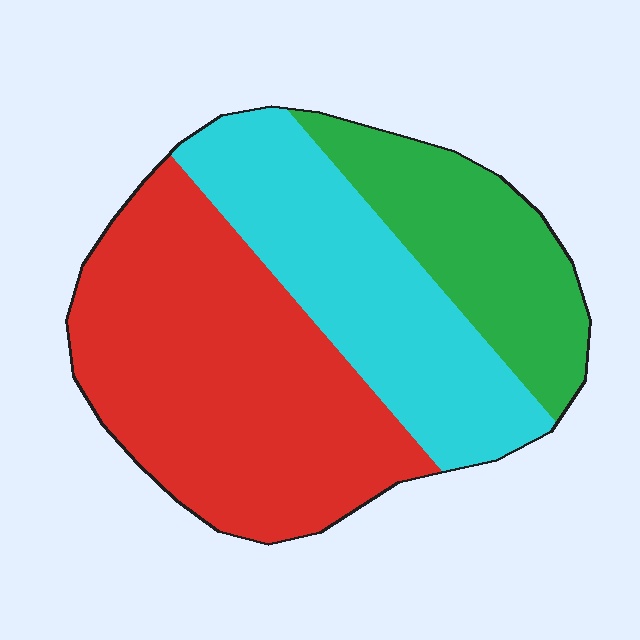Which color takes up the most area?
Red, at roughly 45%.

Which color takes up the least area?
Green, at roughly 20%.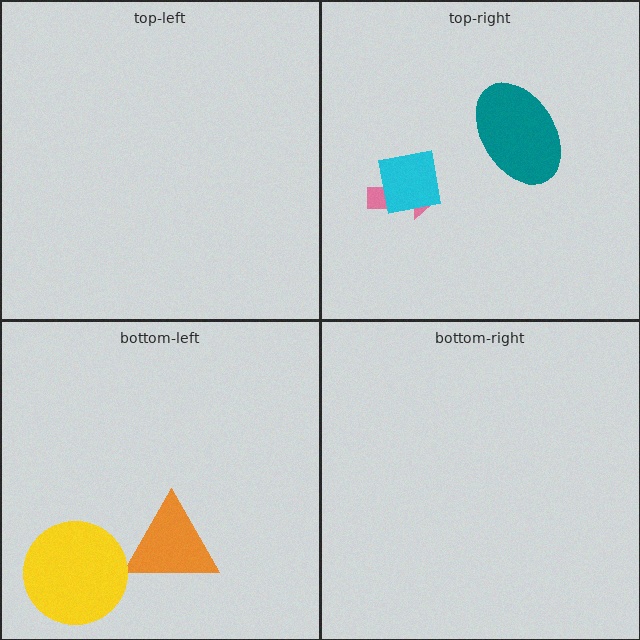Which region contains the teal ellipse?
The top-right region.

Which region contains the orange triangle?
The bottom-left region.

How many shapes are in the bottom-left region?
2.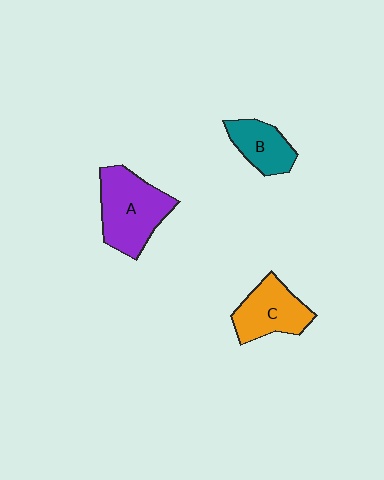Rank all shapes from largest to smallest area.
From largest to smallest: A (purple), C (orange), B (teal).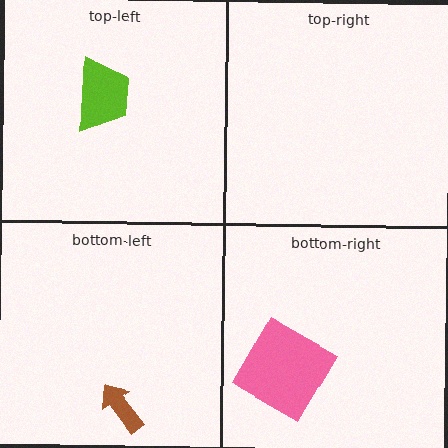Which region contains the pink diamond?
The bottom-right region.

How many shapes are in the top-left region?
1.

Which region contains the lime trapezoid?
The top-left region.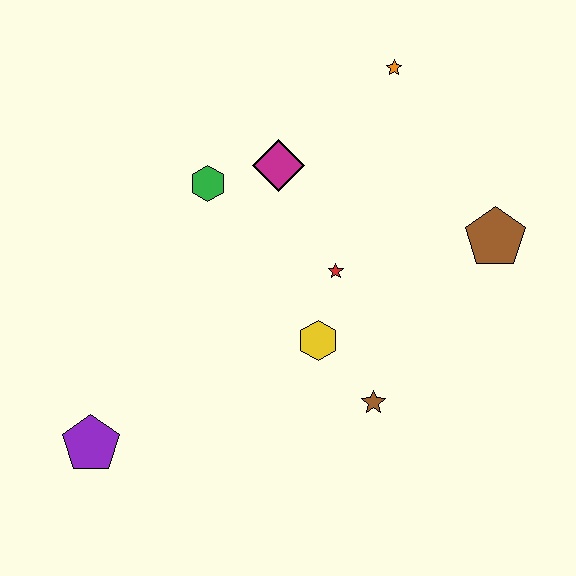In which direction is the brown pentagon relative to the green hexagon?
The brown pentagon is to the right of the green hexagon.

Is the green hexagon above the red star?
Yes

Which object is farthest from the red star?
The purple pentagon is farthest from the red star.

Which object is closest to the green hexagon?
The magenta diamond is closest to the green hexagon.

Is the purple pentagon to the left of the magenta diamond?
Yes